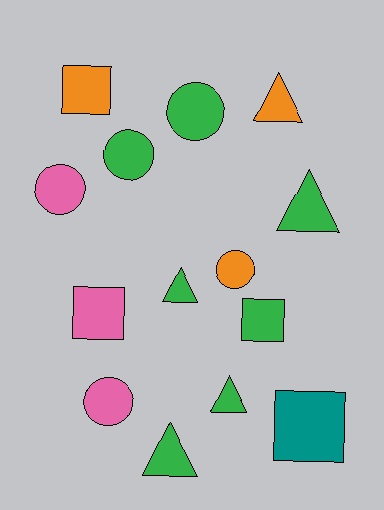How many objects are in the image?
There are 14 objects.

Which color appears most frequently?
Green, with 7 objects.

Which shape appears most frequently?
Triangle, with 5 objects.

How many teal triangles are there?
There are no teal triangles.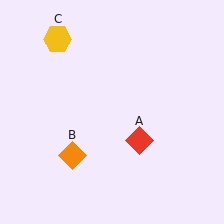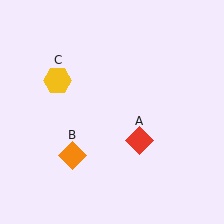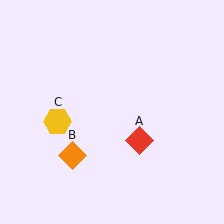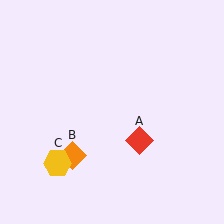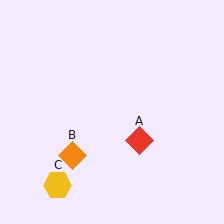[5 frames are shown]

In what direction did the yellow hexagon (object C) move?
The yellow hexagon (object C) moved down.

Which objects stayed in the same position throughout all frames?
Red diamond (object A) and orange diamond (object B) remained stationary.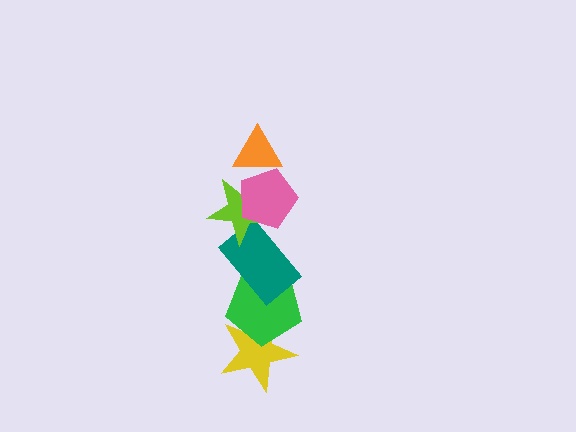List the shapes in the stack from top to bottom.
From top to bottom: the orange triangle, the pink pentagon, the lime star, the teal rectangle, the green pentagon, the yellow star.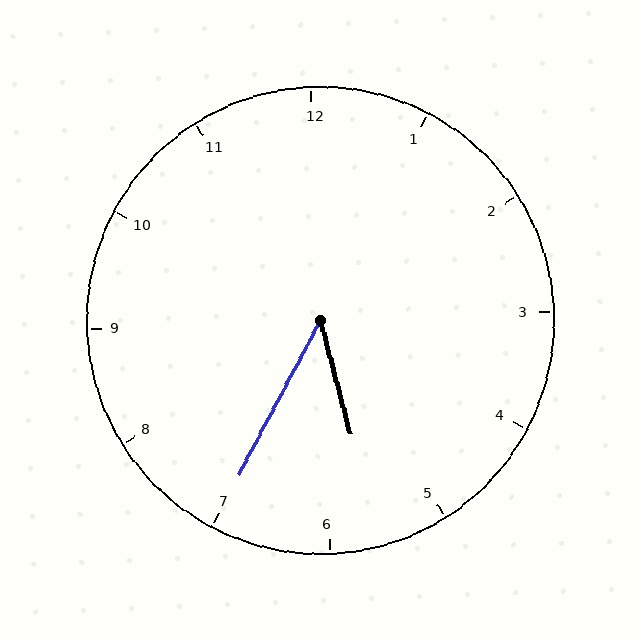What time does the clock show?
5:35.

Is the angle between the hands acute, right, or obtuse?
It is acute.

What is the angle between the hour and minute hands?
Approximately 42 degrees.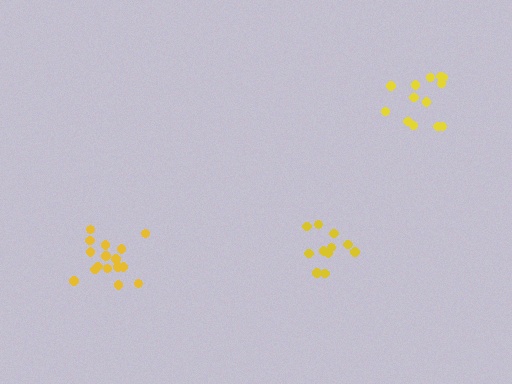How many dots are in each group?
Group 1: 13 dots, Group 2: 11 dots, Group 3: 16 dots (40 total).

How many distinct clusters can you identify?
There are 3 distinct clusters.